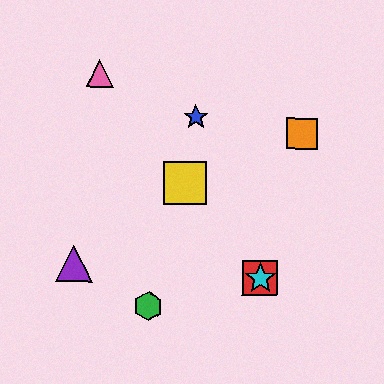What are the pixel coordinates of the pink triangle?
The pink triangle is at (100, 73).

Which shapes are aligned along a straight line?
The red square, the yellow square, the cyan star, the pink triangle are aligned along a straight line.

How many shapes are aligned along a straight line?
4 shapes (the red square, the yellow square, the cyan star, the pink triangle) are aligned along a straight line.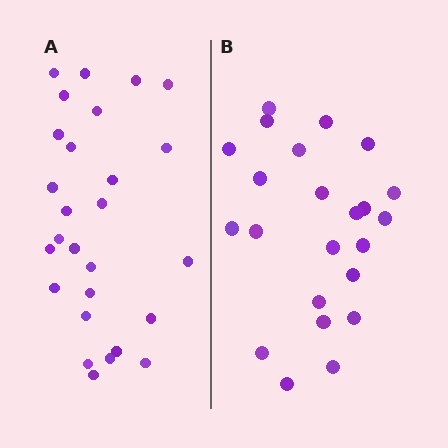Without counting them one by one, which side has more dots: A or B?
Region A (the left region) has more dots.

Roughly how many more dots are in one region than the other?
Region A has about 4 more dots than region B.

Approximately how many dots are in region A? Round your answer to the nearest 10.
About 30 dots. (The exact count is 27, which rounds to 30.)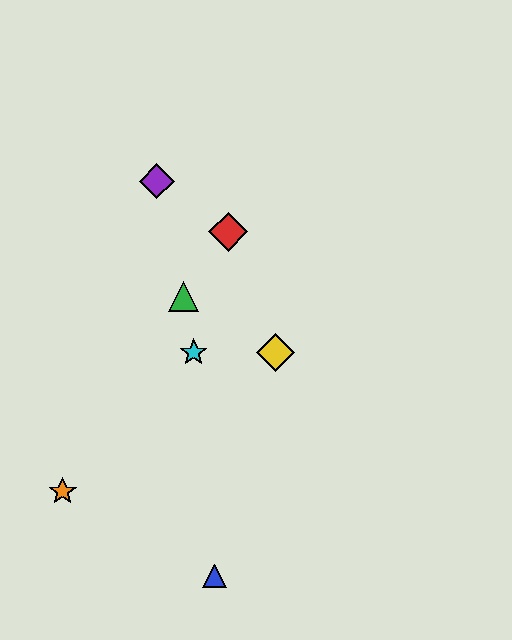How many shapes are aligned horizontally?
2 shapes (the yellow diamond, the cyan star) are aligned horizontally.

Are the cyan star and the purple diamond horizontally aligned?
No, the cyan star is at y≈352 and the purple diamond is at y≈181.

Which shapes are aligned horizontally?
The yellow diamond, the cyan star are aligned horizontally.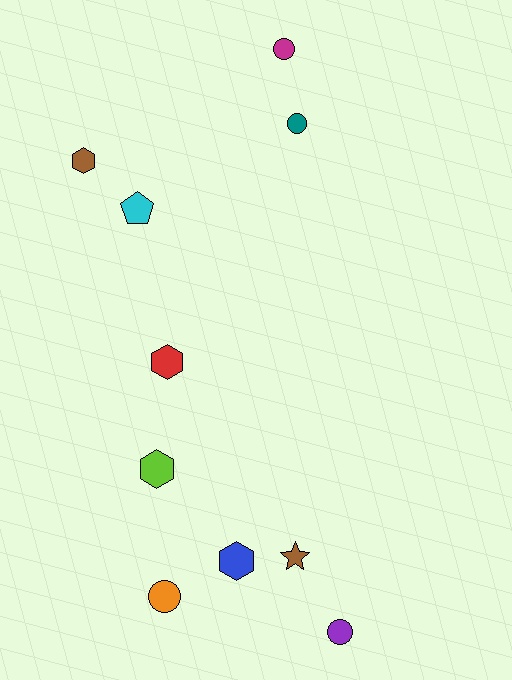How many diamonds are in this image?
There are no diamonds.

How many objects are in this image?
There are 10 objects.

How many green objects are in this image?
There are no green objects.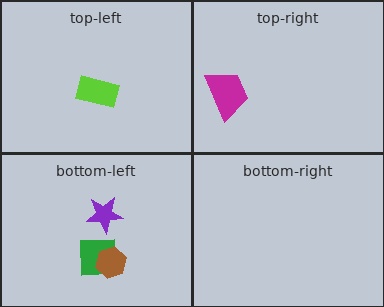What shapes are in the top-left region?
The lime rectangle.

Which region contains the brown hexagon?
The bottom-left region.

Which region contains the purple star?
The bottom-left region.